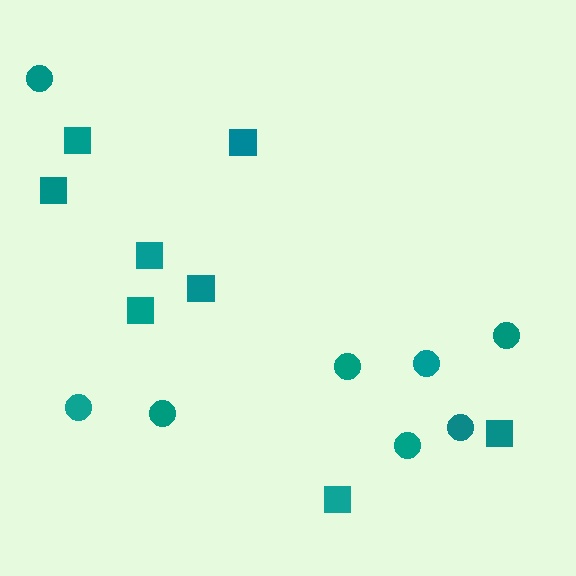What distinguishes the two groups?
There are 2 groups: one group of squares (8) and one group of circles (8).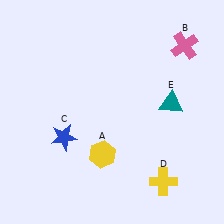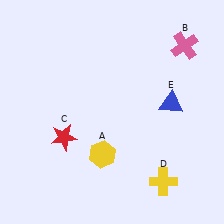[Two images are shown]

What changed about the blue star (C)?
In Image 1, C is blue. In Image 2, it changed to red.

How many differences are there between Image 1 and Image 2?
There are 2 differences between the two images.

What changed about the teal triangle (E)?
In Image 1, E is teal. In Image 2, it changed to blue.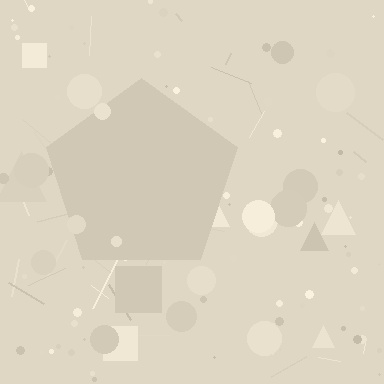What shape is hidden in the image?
A pentagon is hidden in the image.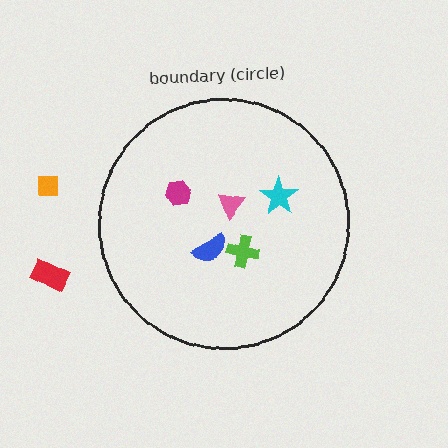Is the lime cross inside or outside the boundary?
Inside.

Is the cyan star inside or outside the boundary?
Inside.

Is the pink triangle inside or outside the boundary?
Inside.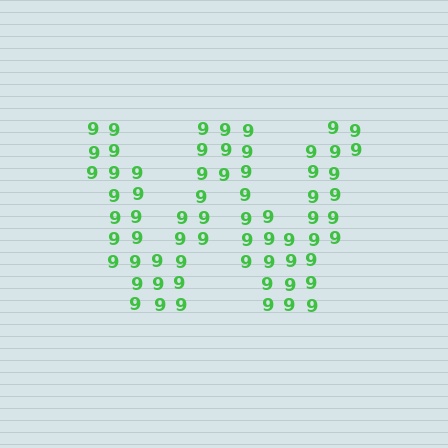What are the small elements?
The small elements are digit 9's.